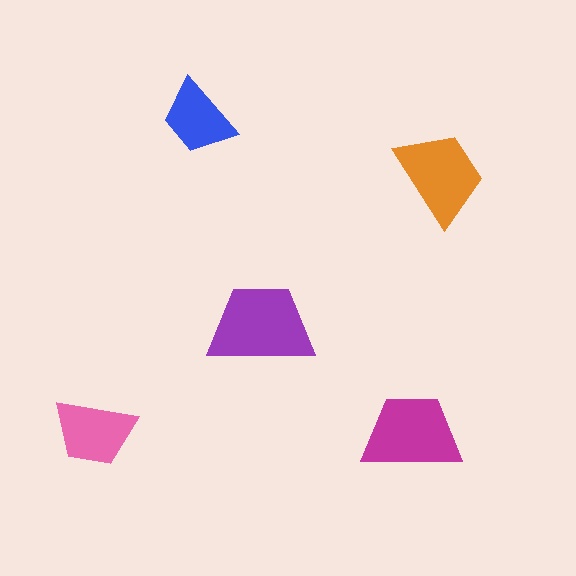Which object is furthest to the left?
The pink trapezoid is leftmost.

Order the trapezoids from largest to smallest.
the purple one, the magenta one, the orange one, the pink one, the blue one.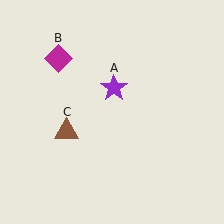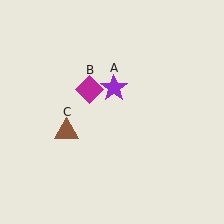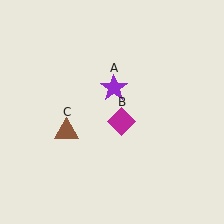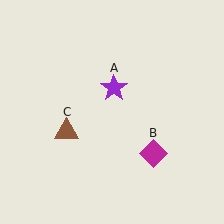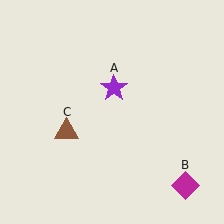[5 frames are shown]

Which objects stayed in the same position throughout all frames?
Purple star (object A) and brown triangle (object C) remained stationary.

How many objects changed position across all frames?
1 object changed position: magenta diamond (object B).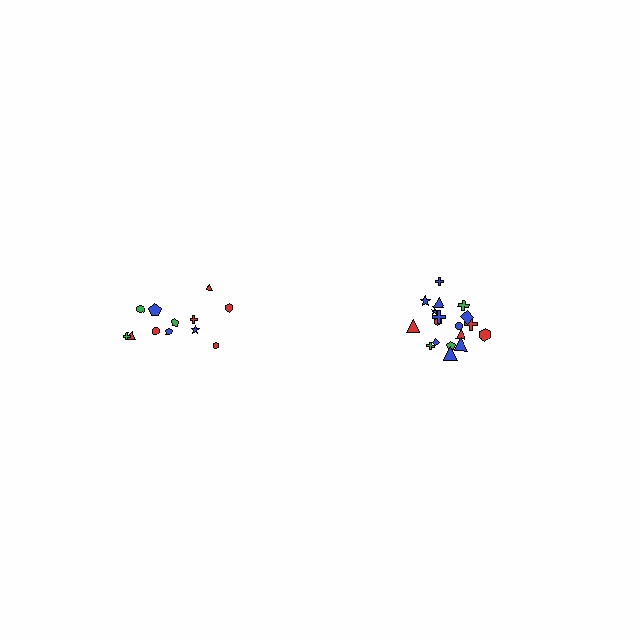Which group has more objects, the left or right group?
The right group.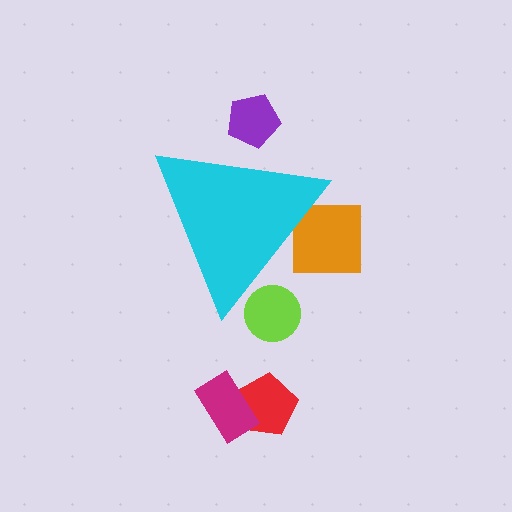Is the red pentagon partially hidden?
No, the red pentagon is fully visible.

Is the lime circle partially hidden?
Yes, the lime circle is partially hidden behind the cyan triangle.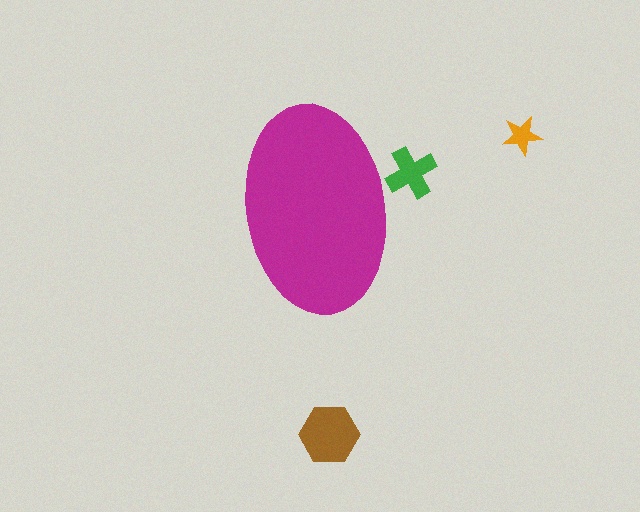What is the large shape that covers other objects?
A magenta ellipse.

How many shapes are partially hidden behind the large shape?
1 shape is partially hidden.